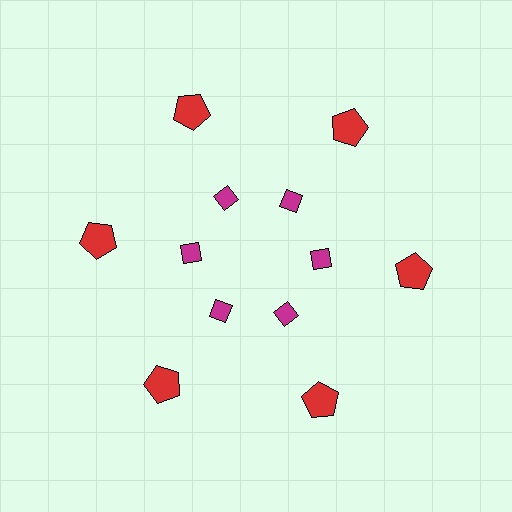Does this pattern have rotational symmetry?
Yes, this pattern has 6-fold rotational symmetry. It looks the same after rotating 60 degrees around the center.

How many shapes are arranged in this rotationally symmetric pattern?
There are 12 shapes, arranged in 6 groups of 2.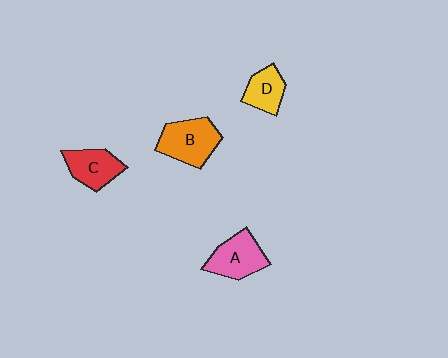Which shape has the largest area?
Shape B (orange).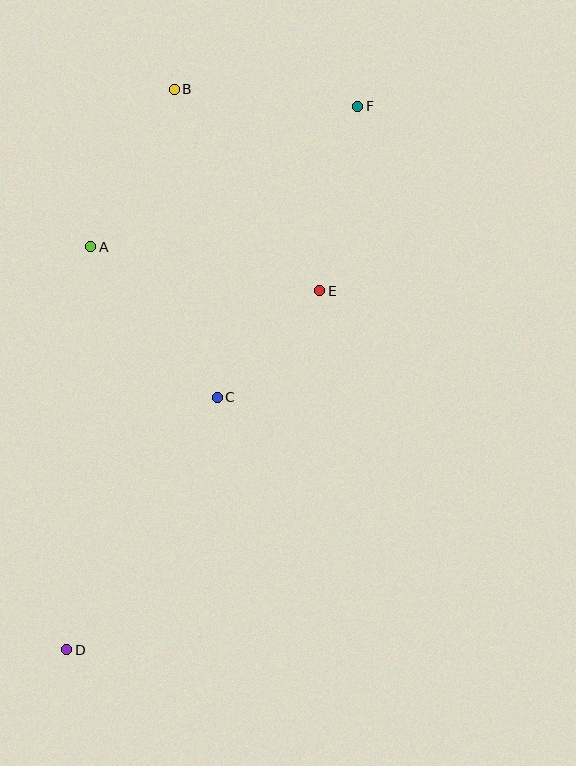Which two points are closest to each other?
Points C and E are closest to each other.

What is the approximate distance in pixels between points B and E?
The distance between B and E is approximately 249 pixels.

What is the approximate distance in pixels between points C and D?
The distance between C and D is approximately 294 pixels.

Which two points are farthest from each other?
Points D and F are farthest from each other.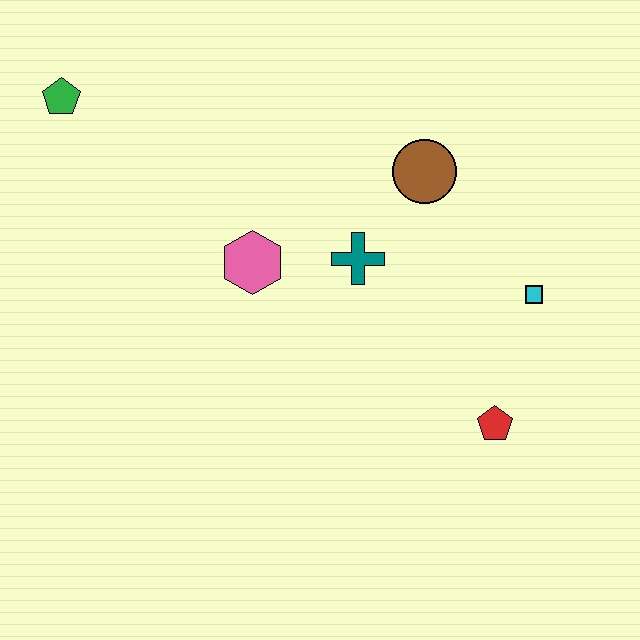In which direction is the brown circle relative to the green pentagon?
The brown circle is to the right of the green pentagon.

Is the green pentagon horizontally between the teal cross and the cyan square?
No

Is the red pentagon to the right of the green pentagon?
Yes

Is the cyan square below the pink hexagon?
Yes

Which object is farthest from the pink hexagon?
The red pentagon is farthest from the pink hexagon.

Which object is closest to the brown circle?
The teal cross is closest to the brown circle.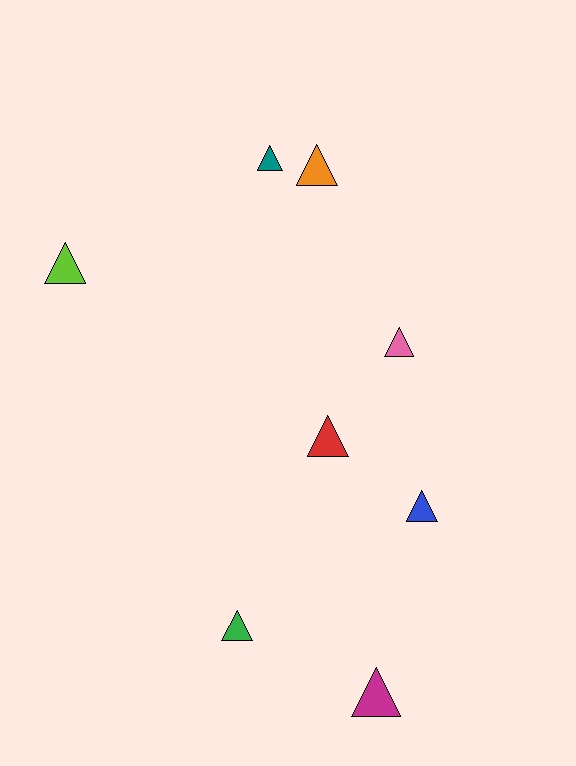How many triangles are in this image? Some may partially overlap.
There are 8 triangles.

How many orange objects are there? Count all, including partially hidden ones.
There is 1 orange object.